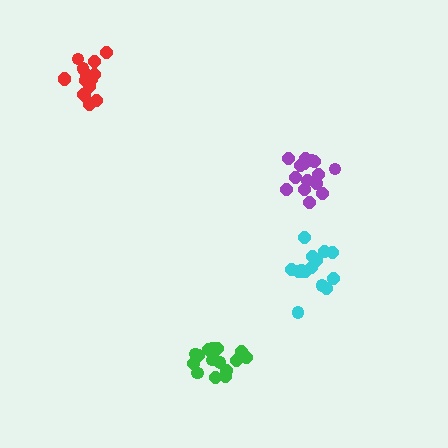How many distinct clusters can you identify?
There are 4 distinct clusters.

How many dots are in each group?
Group 1: 16 dots, Group 2: 15 dots, Group 3: 16 dots, Group 4: 16 dots (63 total).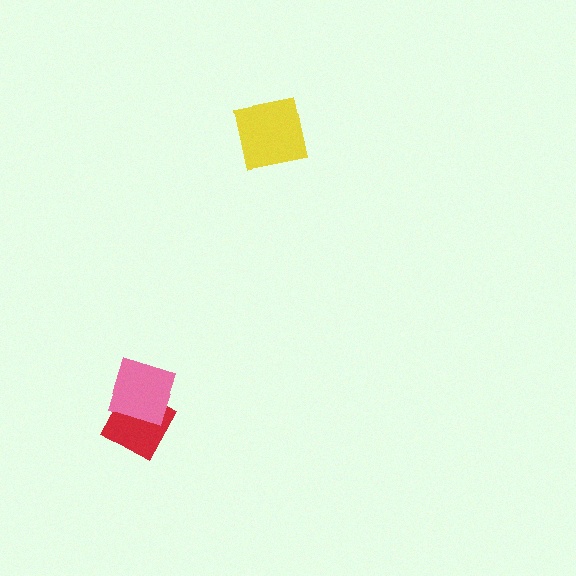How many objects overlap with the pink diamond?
1 object overlaps with the pink diamond.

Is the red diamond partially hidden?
Yes, it is partially covered by another shape.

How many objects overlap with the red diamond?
1 object overlaps with the red diamond.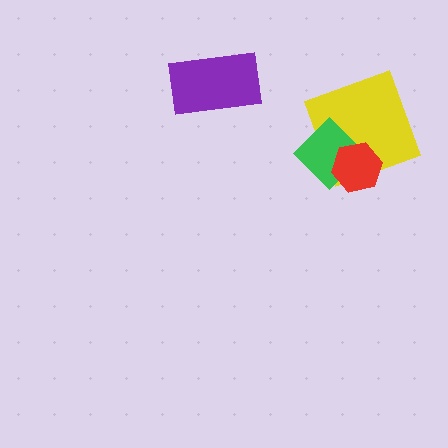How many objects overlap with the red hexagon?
2 objects overlap with the red hexagon.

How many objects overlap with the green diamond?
2 objects overlap with the green diamond.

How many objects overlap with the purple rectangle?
0 objects overlap with the purple rectangle.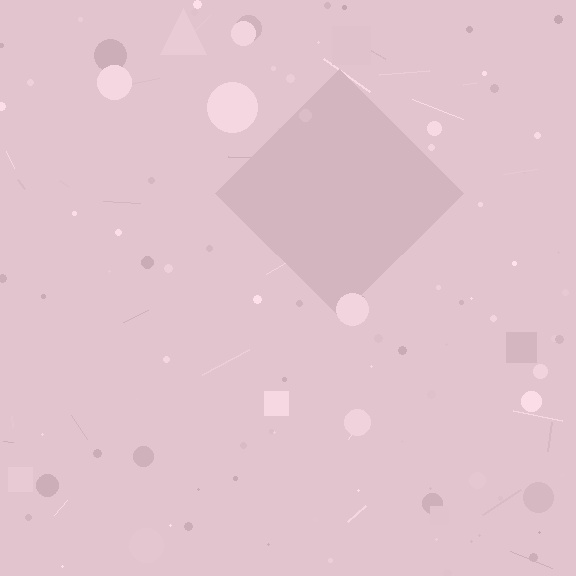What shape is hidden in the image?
A diamond is hidden in the image.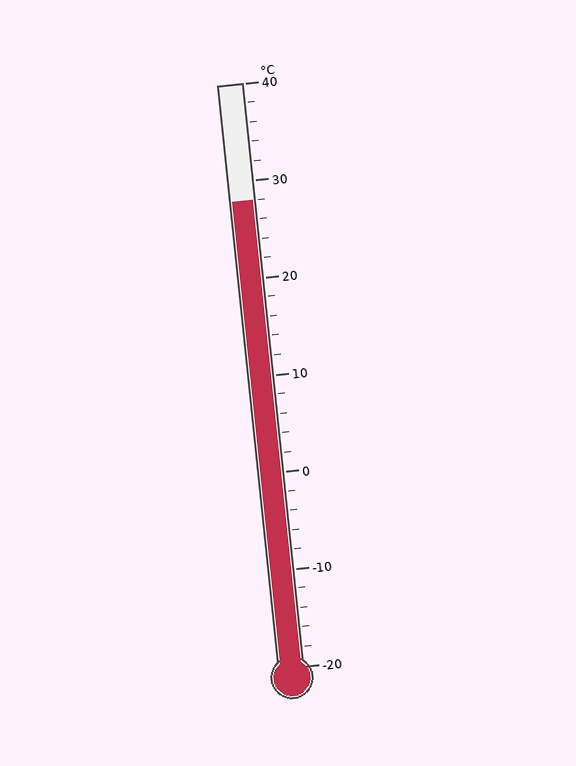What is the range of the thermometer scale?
The thermometer scale ranges from -20°C to 40°C.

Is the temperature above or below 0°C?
The temperature is above 0°C.